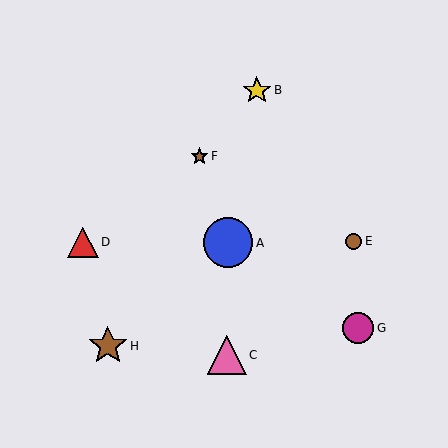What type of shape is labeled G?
Shape G is a magenta circle.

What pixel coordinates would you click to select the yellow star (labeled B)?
Click at (257, 90) to select the yellow star B.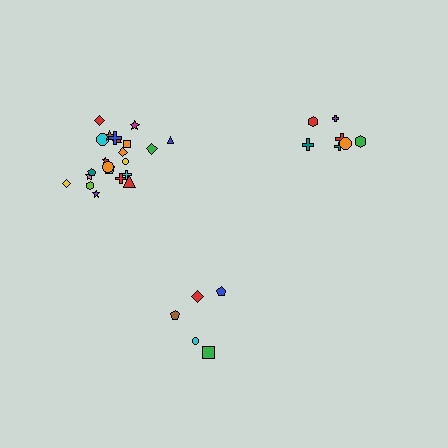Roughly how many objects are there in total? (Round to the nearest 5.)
Roughly 35 objects in total.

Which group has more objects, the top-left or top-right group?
The top-left group.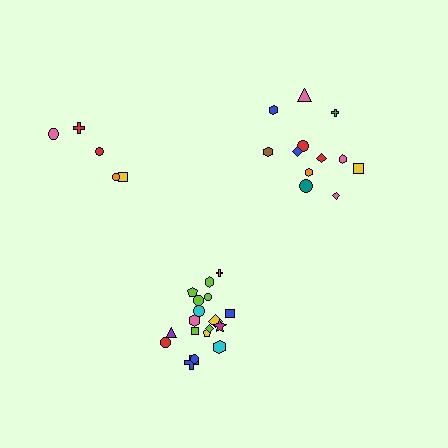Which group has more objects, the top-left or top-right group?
The top-right group.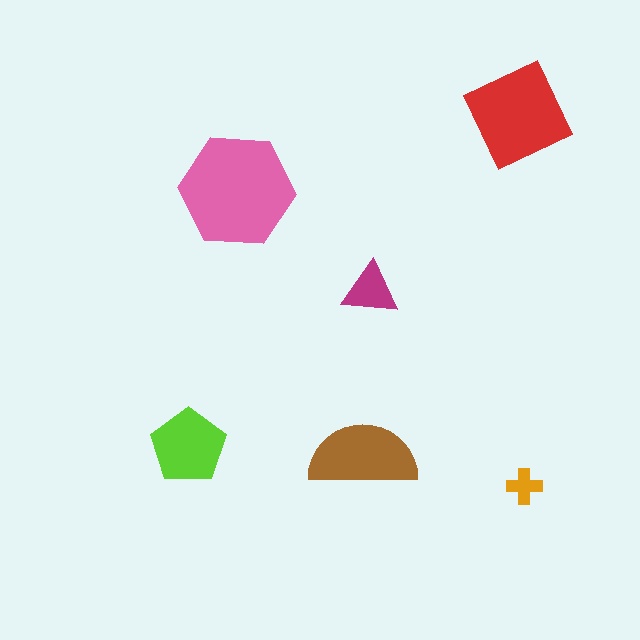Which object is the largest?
The pink hexagon.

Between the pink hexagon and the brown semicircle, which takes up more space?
The pink hexagon.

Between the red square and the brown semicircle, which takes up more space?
The red square.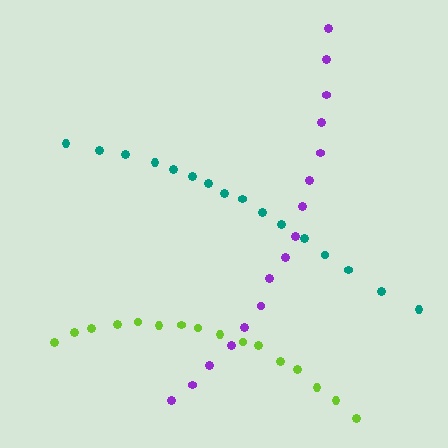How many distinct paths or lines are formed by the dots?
There are 3 distinct paths.